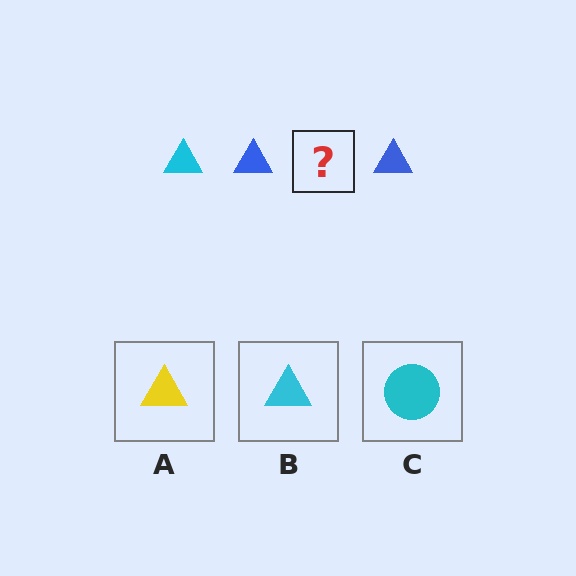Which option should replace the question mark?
Option B.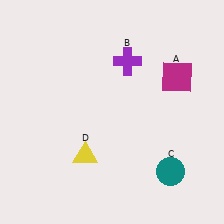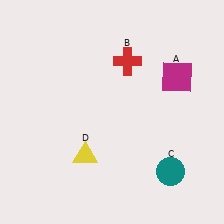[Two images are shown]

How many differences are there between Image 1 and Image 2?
There is 1 difference between the two images.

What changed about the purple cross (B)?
In Image 1, B is purple. In Image 2, it changed to red.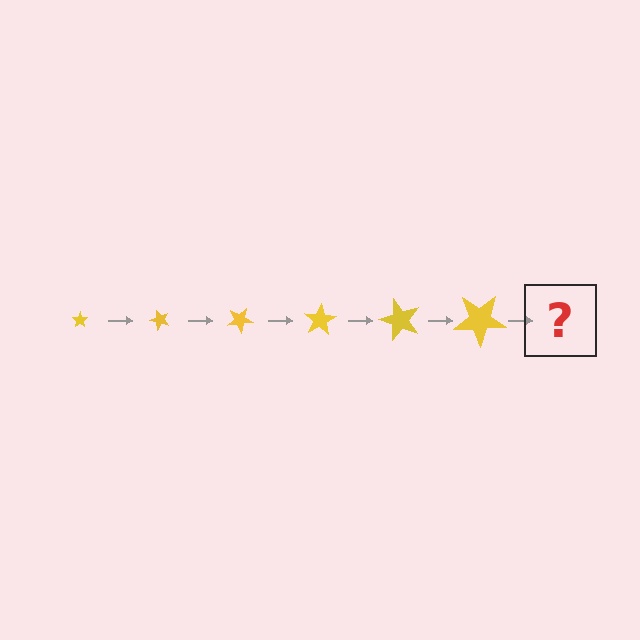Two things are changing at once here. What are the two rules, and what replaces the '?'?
The two rules are that the star grows larger each step and it rotates 50 degrees each step. The '?' should be a star, larger than the previous one and rotated 300 degrees from the start.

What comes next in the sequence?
The next element should be a star, larger than the previous one and rotated 300 degrees from the start.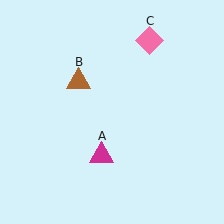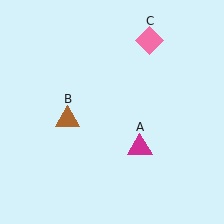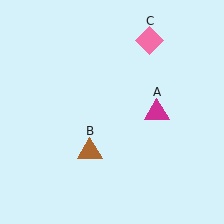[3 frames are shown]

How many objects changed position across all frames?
2 objects changed position: magenta triangle (object A), brown triangle (object B).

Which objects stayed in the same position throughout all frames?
Pink diamond (object C) remained stationary.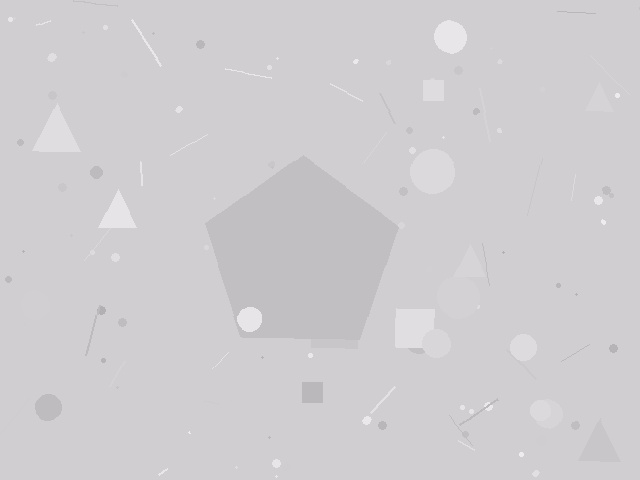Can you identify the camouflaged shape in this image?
The camouflaged shape is a pentagon.